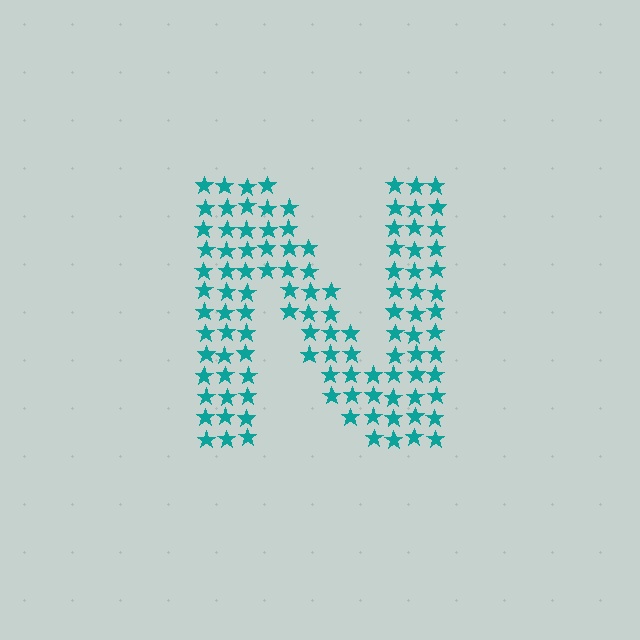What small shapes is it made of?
It is made of small stars.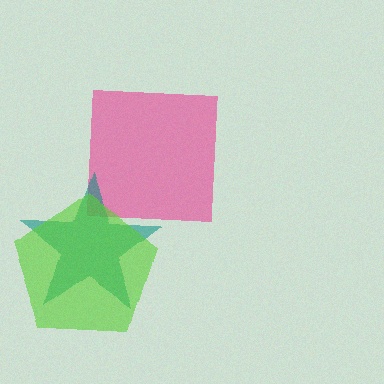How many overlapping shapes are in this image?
There are 3 overlapping shapes in the image.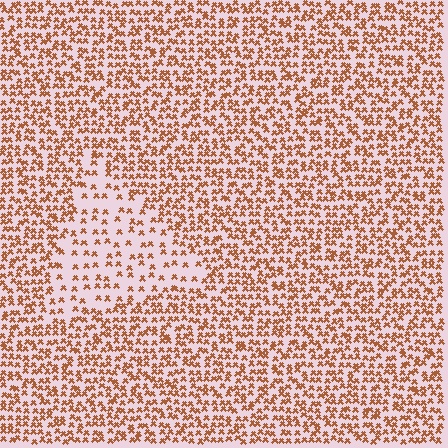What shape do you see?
I see a triangle.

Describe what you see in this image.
The image contains small brown elements arranged at two different densities. A triangle-shaped region is visible where the elements are less densely packed than the surrounding area.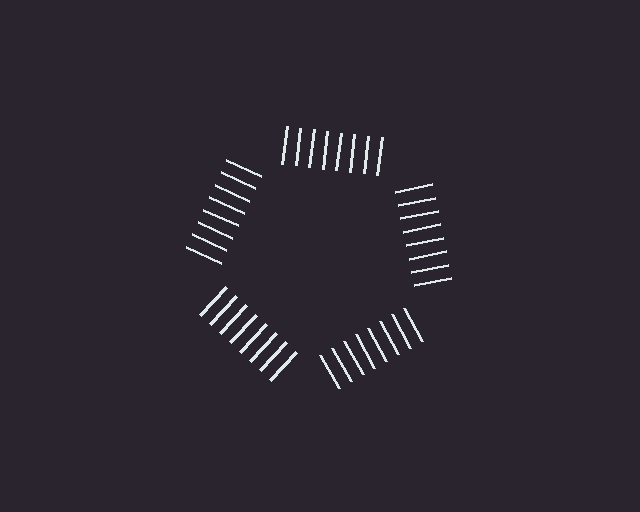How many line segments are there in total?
40 — 8 along each of the 5 edges.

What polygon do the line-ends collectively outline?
An illusory pentagon — the line segments terminate on its edges but no continuous stroke is drawn.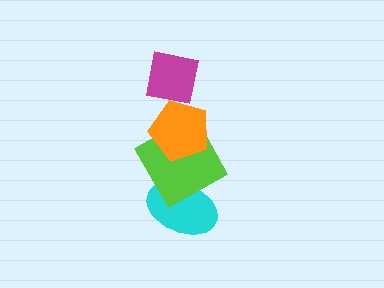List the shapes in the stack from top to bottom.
From top to bottom: the magenta square, the orange pentagon, the lime square, the cyan ellipse.